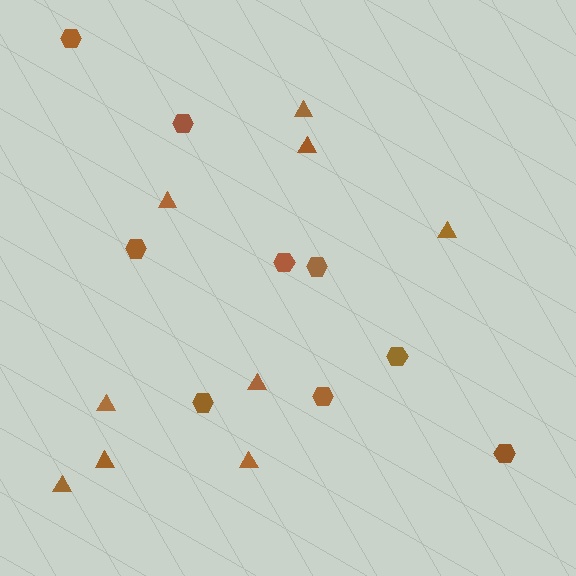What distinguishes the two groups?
There are 2 groups: one group of hexagons (9) and one group of triangles (9).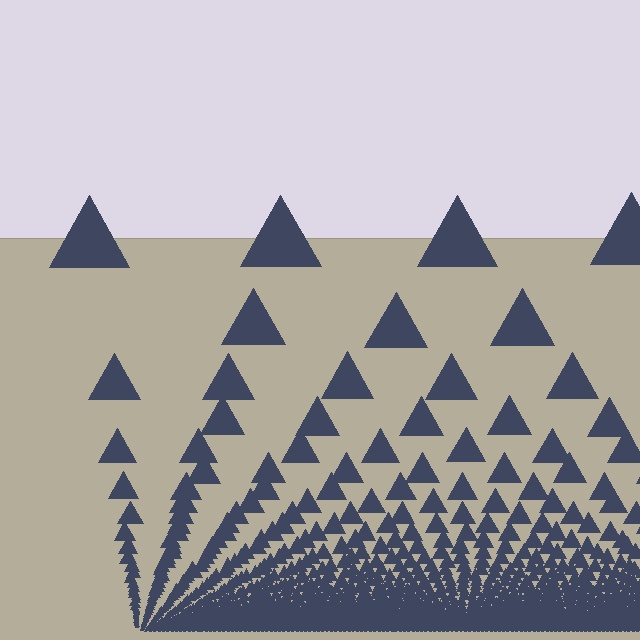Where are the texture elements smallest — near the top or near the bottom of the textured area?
Near the bottom.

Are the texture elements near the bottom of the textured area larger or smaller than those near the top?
Smaller. The gradient is inverted — elements near the bottom are smaller and denser.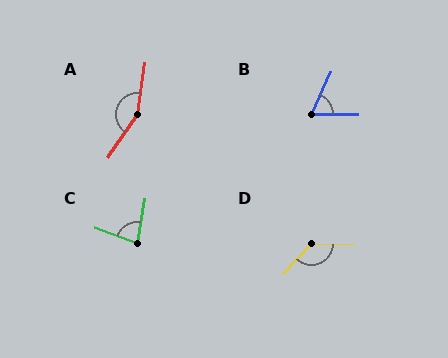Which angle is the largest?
A, at approximately 154 degrees.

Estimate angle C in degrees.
Approximately 79 degrees.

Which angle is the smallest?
B, at approximately 65 degrees.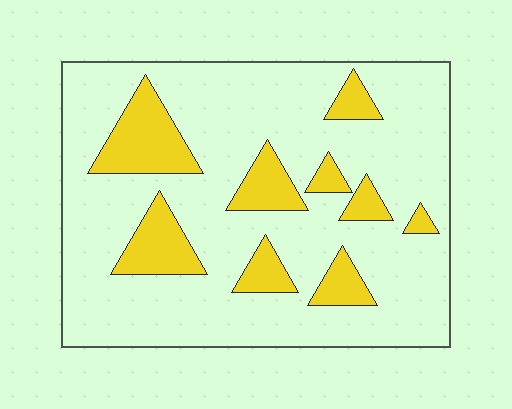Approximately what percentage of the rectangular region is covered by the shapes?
Approximately 20%.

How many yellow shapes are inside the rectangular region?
9.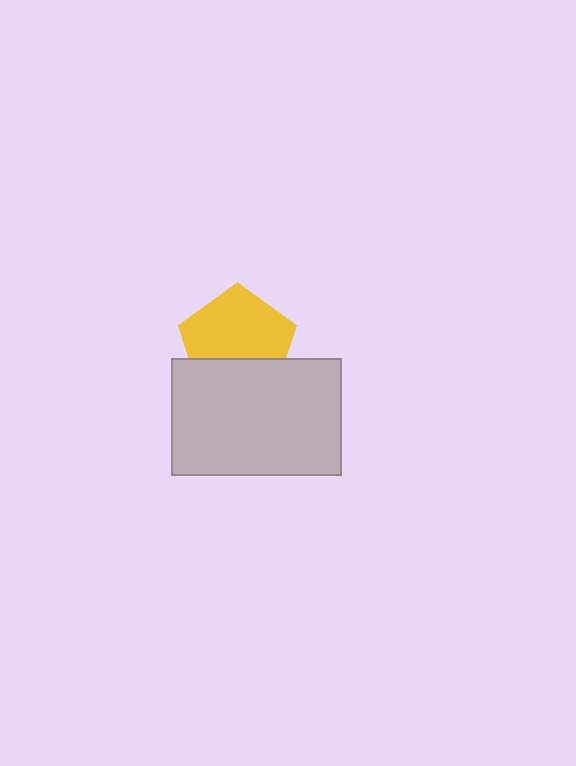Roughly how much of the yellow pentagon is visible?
About half of it is visible (roughly 65%).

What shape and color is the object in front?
The object in front is a light gray rectangle.